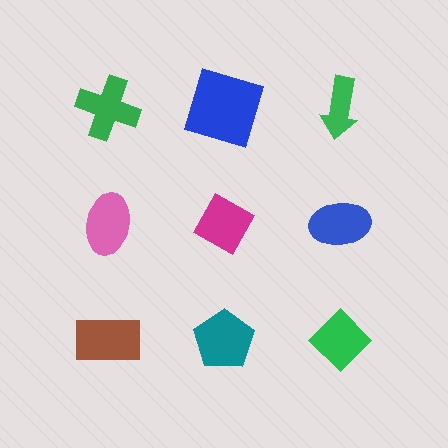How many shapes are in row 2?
3 shapes.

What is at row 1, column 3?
A green arrow.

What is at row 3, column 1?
A brown rectangle.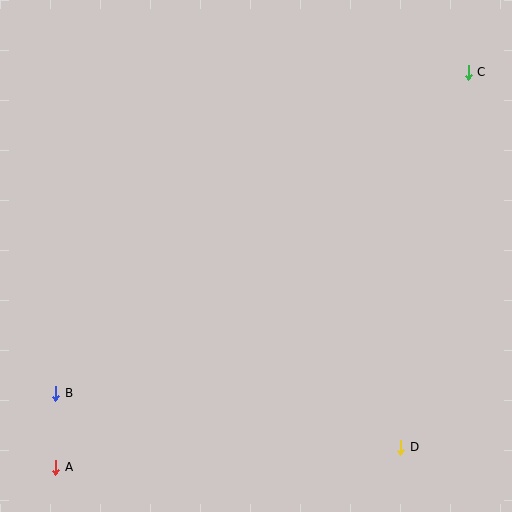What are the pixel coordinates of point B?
Point B is at (56, 393).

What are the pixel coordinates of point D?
Point D is at (401, 447).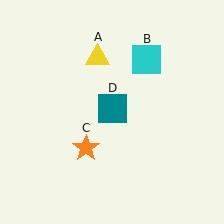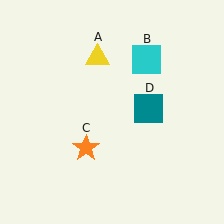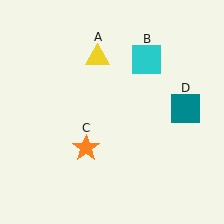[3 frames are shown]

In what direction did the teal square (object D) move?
The teal square (object D) moved right.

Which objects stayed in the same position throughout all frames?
Yellow triangle (object A) and cyan square (object B) and orange star (object C) remained stationary.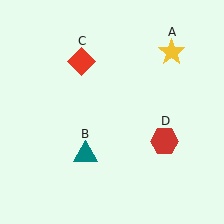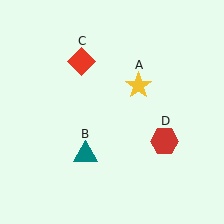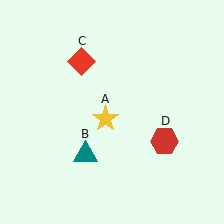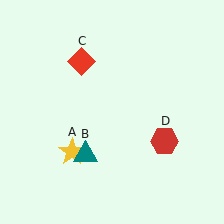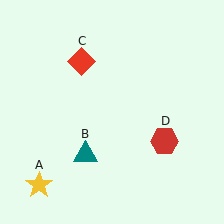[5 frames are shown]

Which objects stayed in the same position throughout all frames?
Teal triangle (object B) and red diamond (object C) and red hexagon (object D) remained stationary.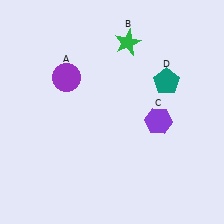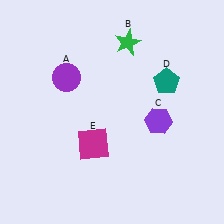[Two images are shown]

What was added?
A magenta square (E) was added in Image 2.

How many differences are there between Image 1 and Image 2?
There is 1 difference between the two images.